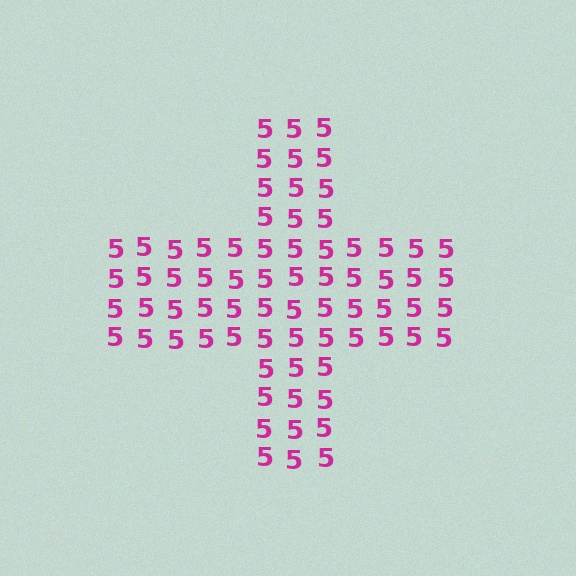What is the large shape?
The large shape is a cross.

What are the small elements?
The small elements are digit 5's.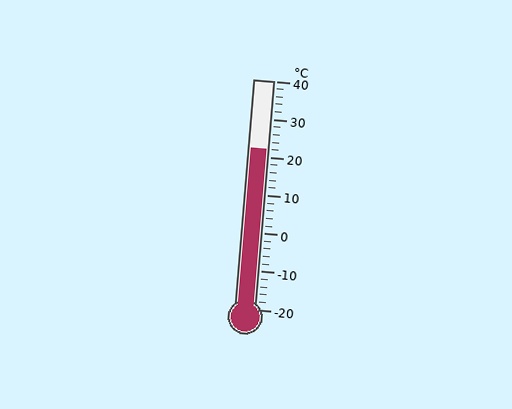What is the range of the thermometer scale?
The thermometer scale ranges from -20°C to 40°C.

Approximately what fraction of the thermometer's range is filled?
The thermometer is filled to approximately 70% of its range.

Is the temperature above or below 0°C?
The temperature is above 0°C.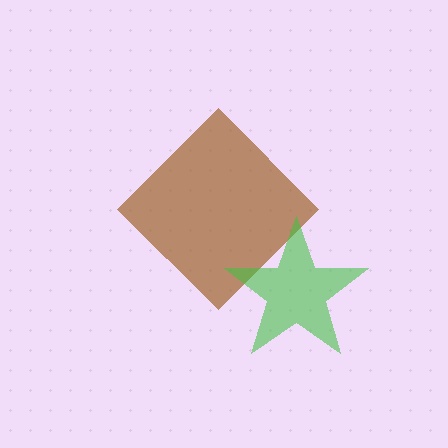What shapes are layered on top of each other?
The layered shapes are: a brown diamond, a green star.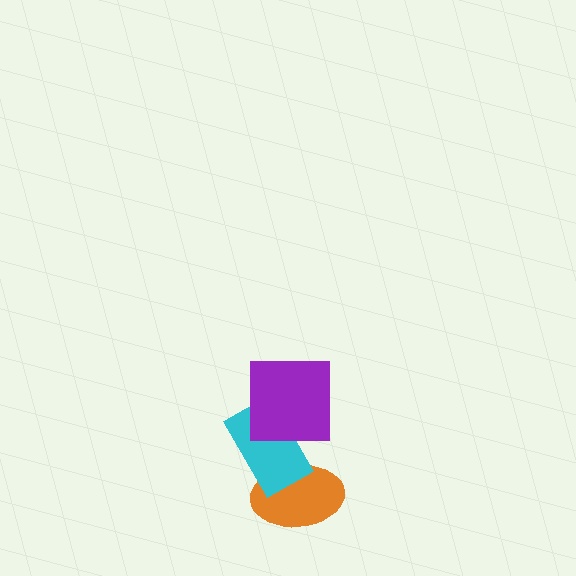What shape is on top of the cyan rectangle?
The purple square is on top of the cyan rectangle.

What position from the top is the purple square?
The purple square is 1st from the top.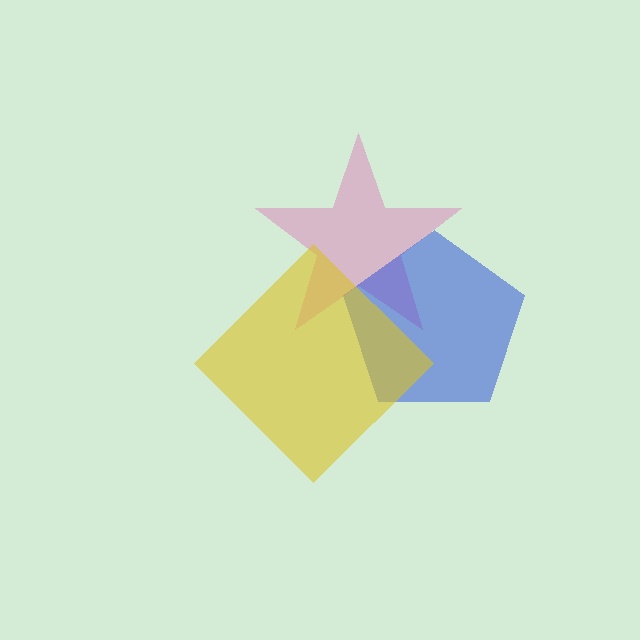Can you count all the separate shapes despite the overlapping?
Yes, there are 3 separate shapes.